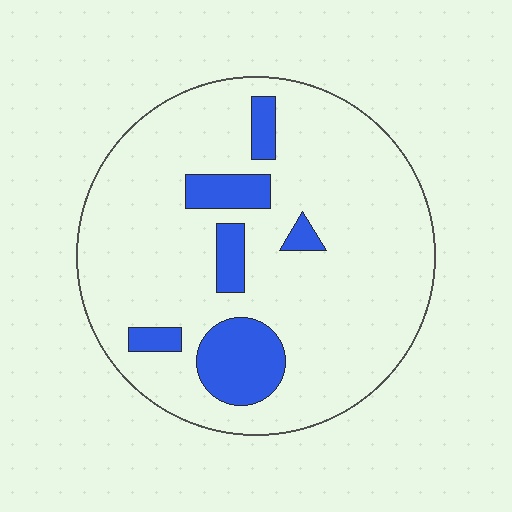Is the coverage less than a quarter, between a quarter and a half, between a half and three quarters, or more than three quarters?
Less than a quarter.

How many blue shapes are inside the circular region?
6.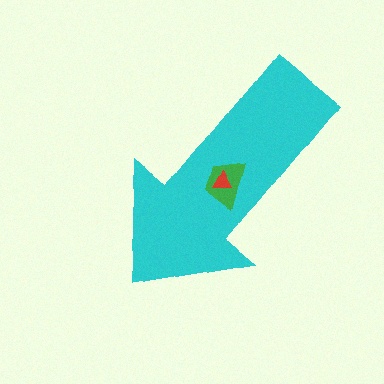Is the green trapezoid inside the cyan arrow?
Yes.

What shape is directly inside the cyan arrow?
The green trapezoid.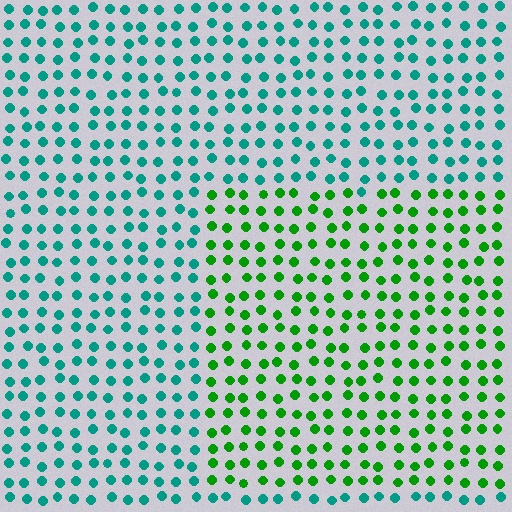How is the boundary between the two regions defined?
The boundary is defined purely by a slight shift in hue (about 50 degrees). Spacing, size, and orientation are identical on both sides.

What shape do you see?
I see a rectangle.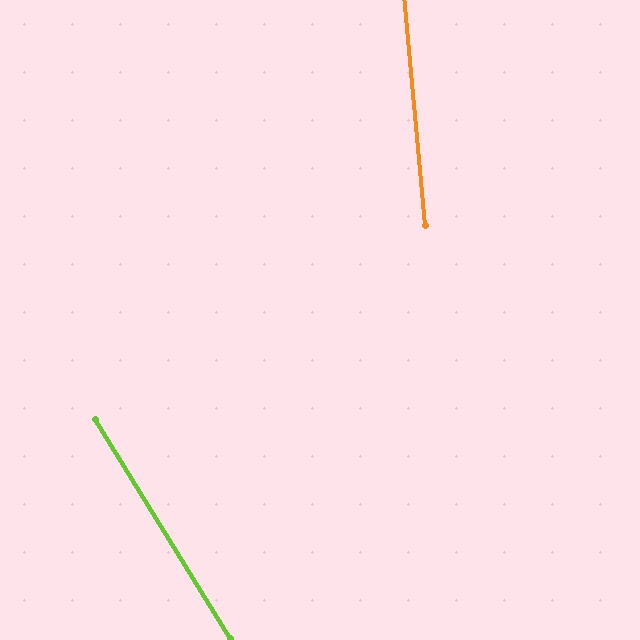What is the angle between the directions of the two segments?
Approximately 27 degrees.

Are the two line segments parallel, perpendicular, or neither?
Neither parallel nor perpendicular — they differ by about 27°.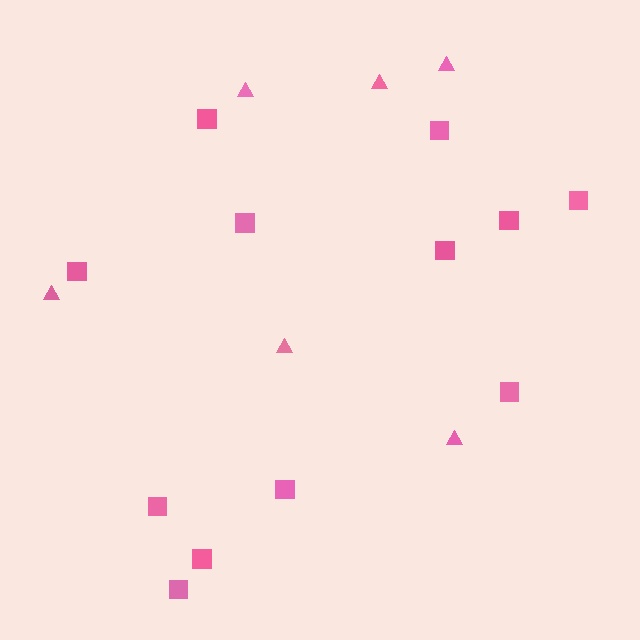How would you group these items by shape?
There are 2 groups: one group of triangles (6) and one group of squares (12).